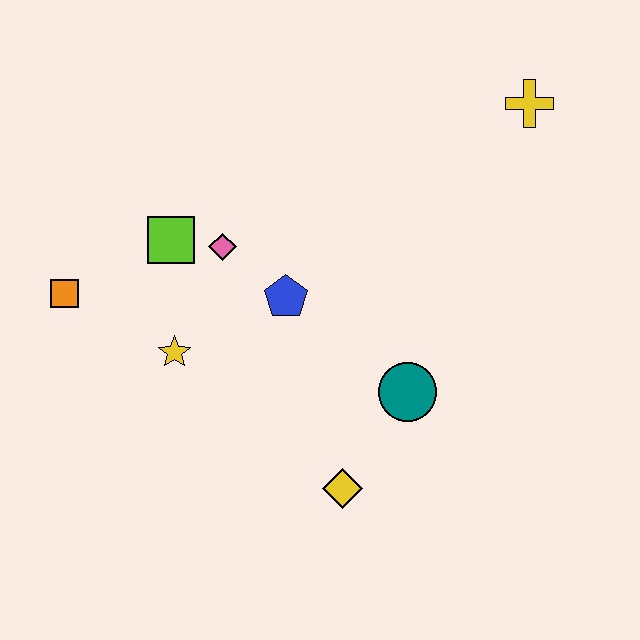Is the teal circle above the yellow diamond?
Yes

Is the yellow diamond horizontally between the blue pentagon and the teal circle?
Yes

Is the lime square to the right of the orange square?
Yes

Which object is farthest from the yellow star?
The yellow cross is farthest from the yellow star.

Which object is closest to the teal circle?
The yellow diamond is closest to the teal circle.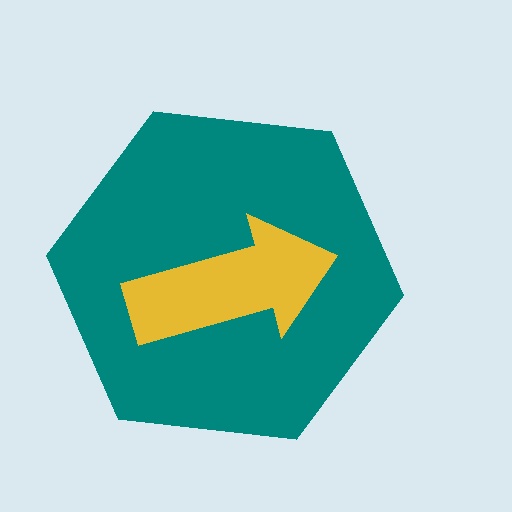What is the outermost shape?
The teal hexagon.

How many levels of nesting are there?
2.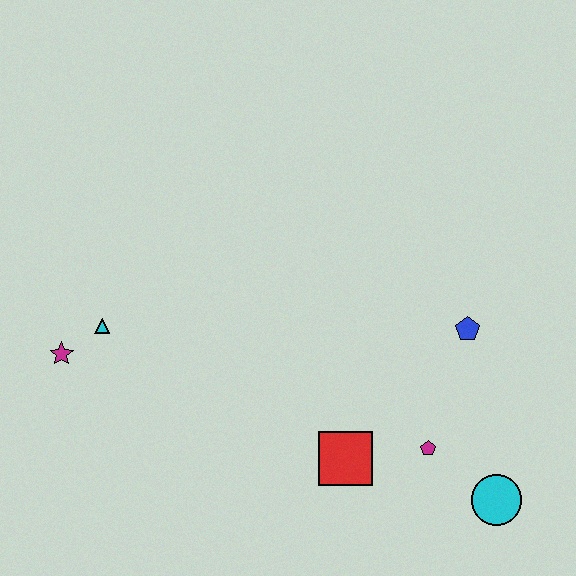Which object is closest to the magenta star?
The cyan triangle is closest to the magenta star.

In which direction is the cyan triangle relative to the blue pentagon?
The cyan triangle is to the left of the blue pentagon.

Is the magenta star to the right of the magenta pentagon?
No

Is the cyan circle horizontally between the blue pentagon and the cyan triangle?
No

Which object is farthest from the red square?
The magenta star is farthest from the red square.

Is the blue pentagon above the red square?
Yes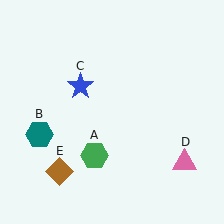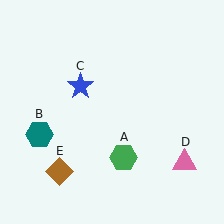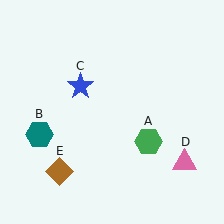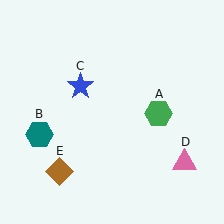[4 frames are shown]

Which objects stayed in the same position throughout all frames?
Teal hexagon (object B) and blue star (object C) and pink triangle (object D) and brown diamond (object E) remained stationary.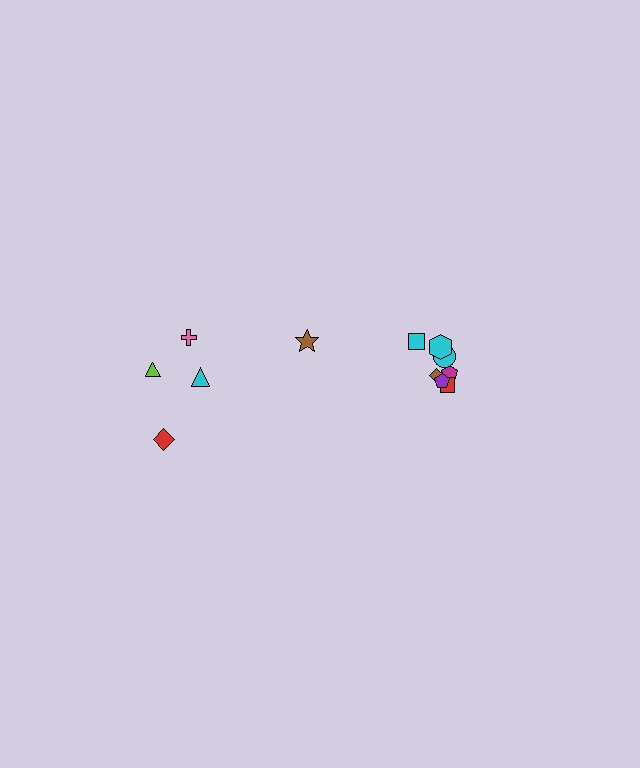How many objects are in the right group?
There are 7 objects.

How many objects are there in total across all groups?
There are 12 objects.